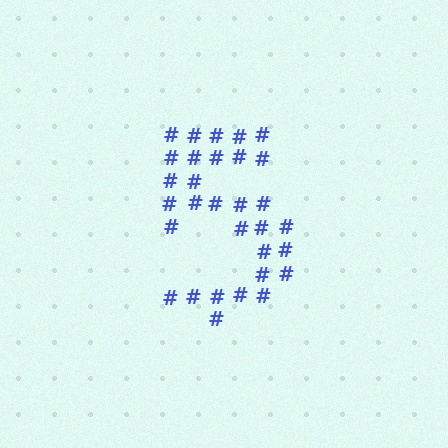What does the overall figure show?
The overall figure shows the digit 5.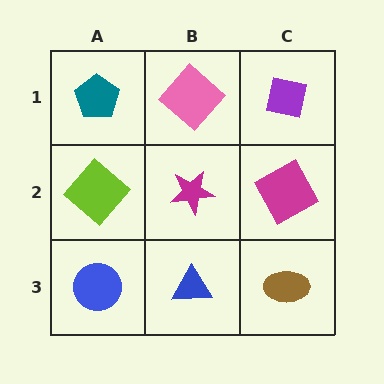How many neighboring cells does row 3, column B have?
3.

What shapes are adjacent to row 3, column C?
A magenta square (row 2, column C), a blue triangle (row 3, column B).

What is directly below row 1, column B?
A magenta star.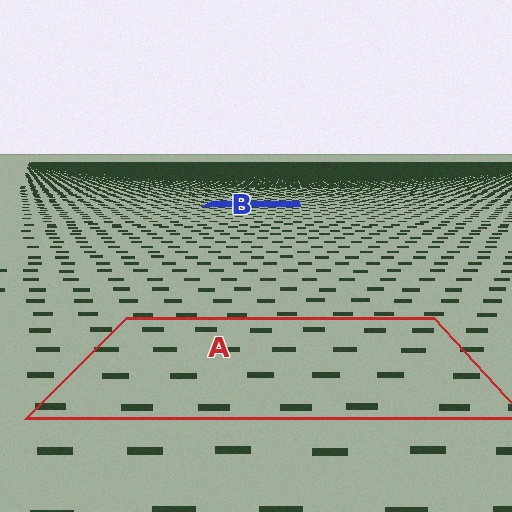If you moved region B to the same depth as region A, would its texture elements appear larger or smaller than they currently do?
They would appear larger. At a closer depth, the same texture elements are projected at a bigger on-screen size.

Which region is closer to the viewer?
Region A is closer. The texture elements there are larger and more spread out.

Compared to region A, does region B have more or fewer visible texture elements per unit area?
Region B has more texture elements per unit area — they are packed more densely because it is farther away.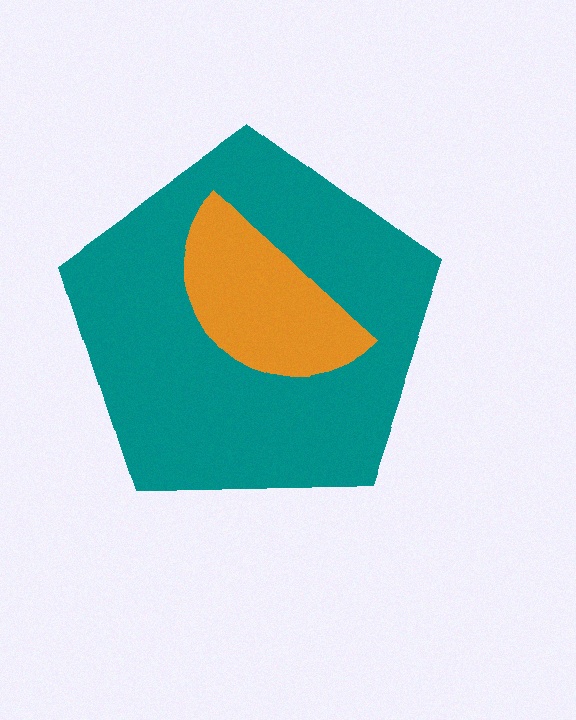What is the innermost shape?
The orange semicircle.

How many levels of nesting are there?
2.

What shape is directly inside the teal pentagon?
The orange semicircle.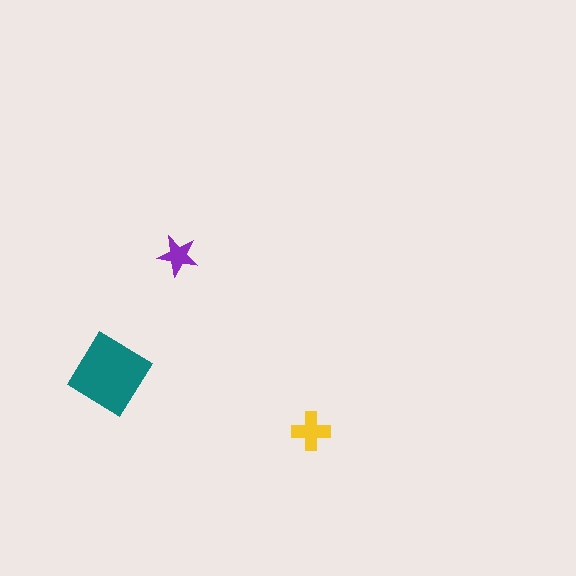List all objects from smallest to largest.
The purple star, the yellow cross, the teal diamond.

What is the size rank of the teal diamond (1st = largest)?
1st.